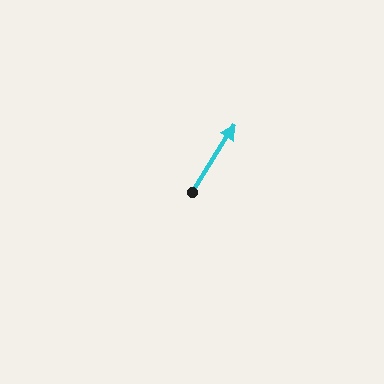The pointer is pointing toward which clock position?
Roughly 1 o'clock.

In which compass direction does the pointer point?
Northeast.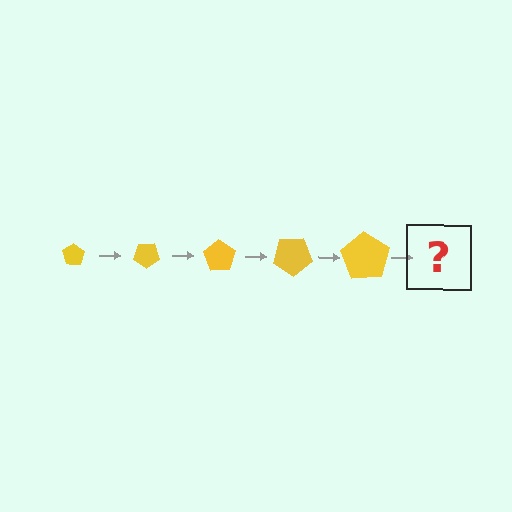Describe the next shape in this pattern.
It should be a pentagon, larger than the previous one and rotated 175 degrees from the start.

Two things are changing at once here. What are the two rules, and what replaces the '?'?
The two rules are that the pentagon grows larger each step and it rotates 35 degrees each step. The '?' should be a pentagon, larger than the previous one and rotated 175 degrees from the start.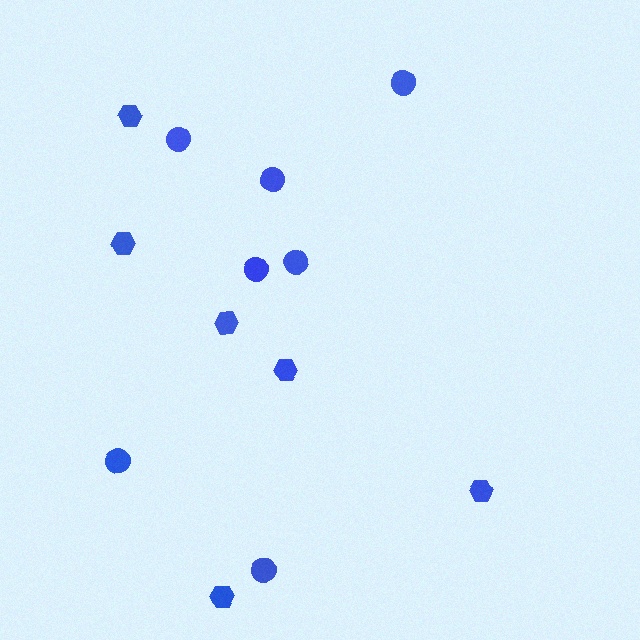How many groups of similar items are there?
There are 2 groups: one group of circles (7) and one group of hexagons (6).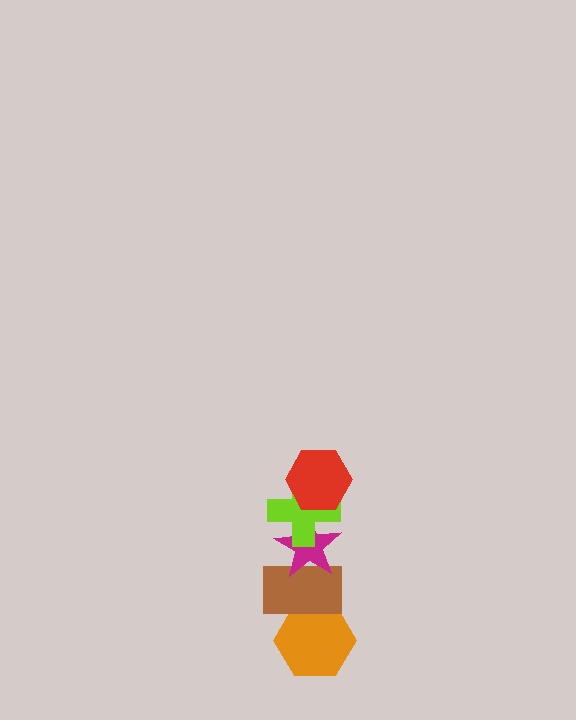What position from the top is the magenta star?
The magenta star is 3rd from the top.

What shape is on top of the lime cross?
The red hexagon is on top of the lime cross.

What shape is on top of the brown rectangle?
The magenta star is on top of the brown rectangle.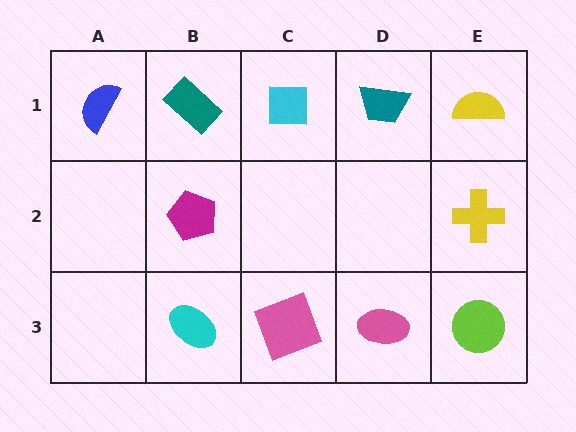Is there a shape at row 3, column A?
No, that cell is empty.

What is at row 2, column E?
A yellow cross.